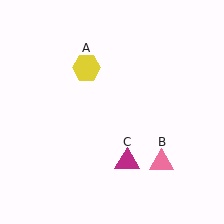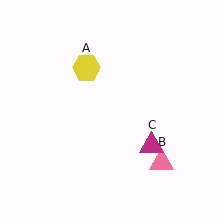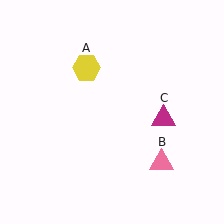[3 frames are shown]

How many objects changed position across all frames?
1 object changed position: magenta triangle (object C).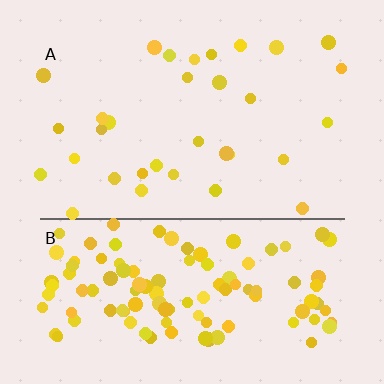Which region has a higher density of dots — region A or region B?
B (the bottom).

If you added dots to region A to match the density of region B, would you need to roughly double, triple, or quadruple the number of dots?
Approximately quadruple.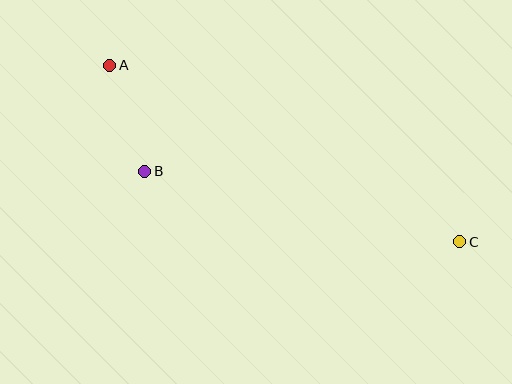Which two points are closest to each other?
Points A and B are closest to each other.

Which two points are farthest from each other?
Points A and C are farthest from each other.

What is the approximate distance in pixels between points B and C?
The distance between B and C is approximately 322 pixels.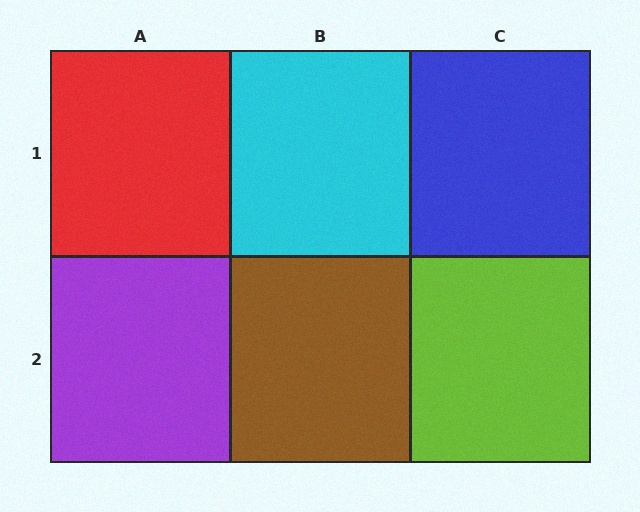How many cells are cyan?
1 cell is cyan.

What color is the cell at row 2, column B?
Brown.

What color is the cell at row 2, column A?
Purple.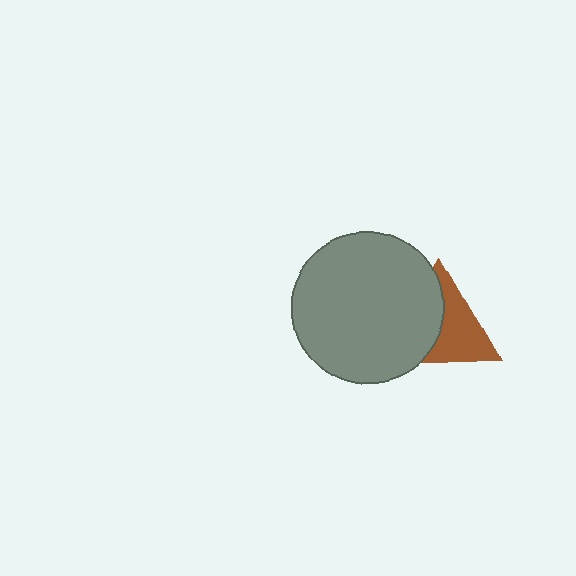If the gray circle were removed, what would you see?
You would see the complete brown triangle.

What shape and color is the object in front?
The object in front is a gray circle.